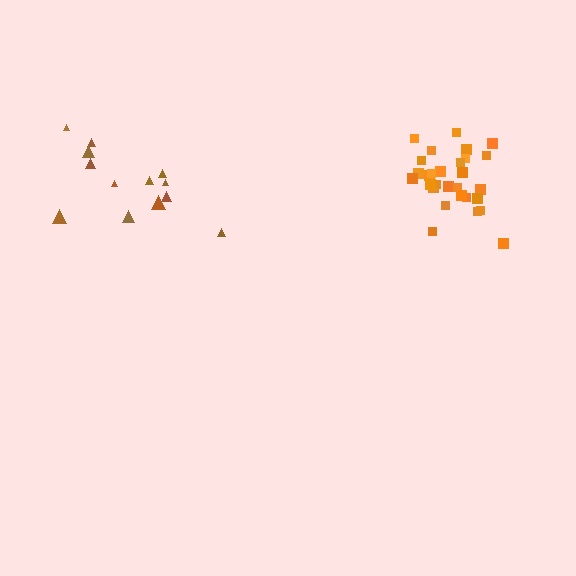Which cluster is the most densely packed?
Orange.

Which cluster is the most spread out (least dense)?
Brown.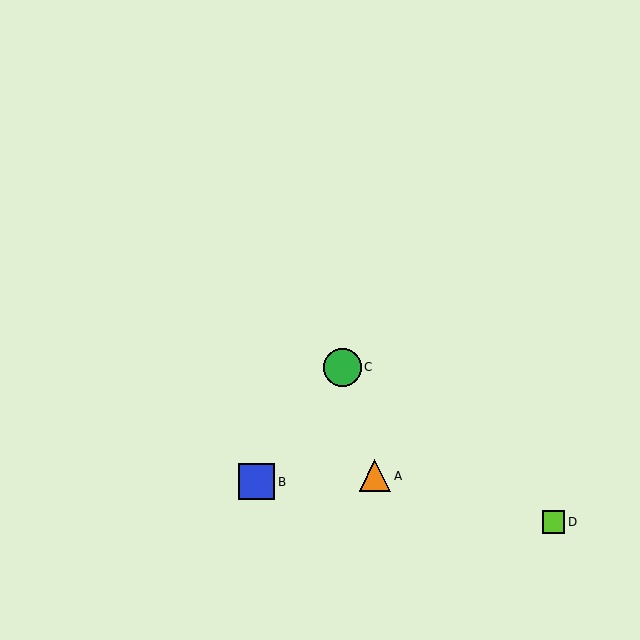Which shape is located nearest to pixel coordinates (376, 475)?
The orange triangle (labeled A) at (375, 476) is nearest to that location.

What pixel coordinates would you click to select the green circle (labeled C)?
Click at (342, 367) to select the green circle C.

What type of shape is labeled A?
Shape A is an orange triangle.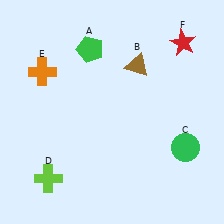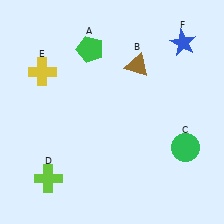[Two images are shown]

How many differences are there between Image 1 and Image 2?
There are 2 differences between the two images.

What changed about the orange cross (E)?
In Image 1, E is orange. In Image 2, it changed to yellow.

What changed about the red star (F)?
In Image 1, F is red. In Image 2, it changed to blue.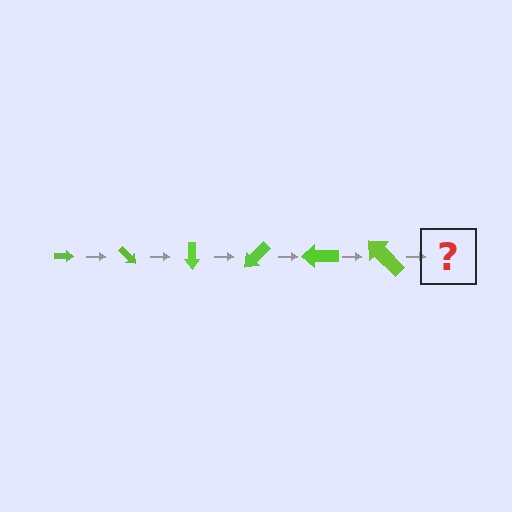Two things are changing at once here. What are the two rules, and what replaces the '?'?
The two rules are that the arrow grows larger each step and it rotates 45 degrees each step. The '?' should be an arrow, larger than the previous one and rotated 270 degrees from the start.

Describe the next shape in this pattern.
It should be an arrow, larger than the previous one and rotated 270 degrees from the start.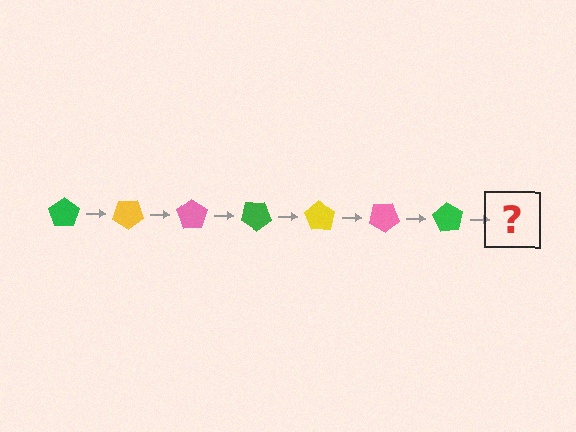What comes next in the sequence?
The next element should be a yellow pentagon, rotated 245 degrees from the start.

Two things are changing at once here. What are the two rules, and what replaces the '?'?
The two rules are that it rotates 35 degrees each step and the color cycles through green, yellow, and pink. The '?' should be a yellow pentagon, rotated 245 degrees from the start.